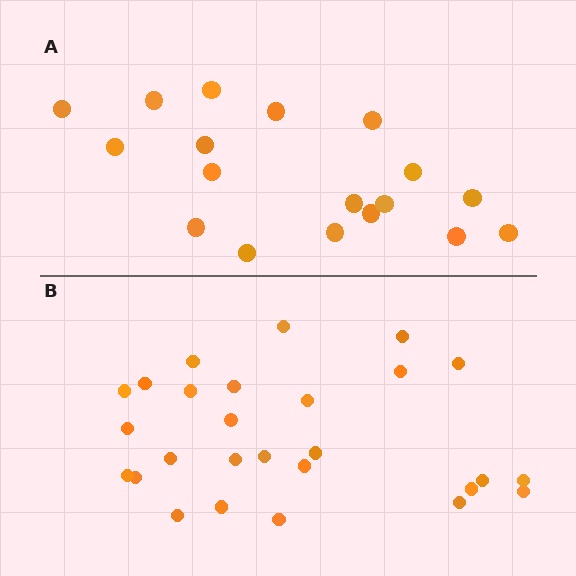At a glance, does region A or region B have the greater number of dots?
Region B (the bottom region) has more dots.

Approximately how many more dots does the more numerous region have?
Region B has roughly 8 or so more dots than region A.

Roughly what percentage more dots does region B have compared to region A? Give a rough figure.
About 50% more.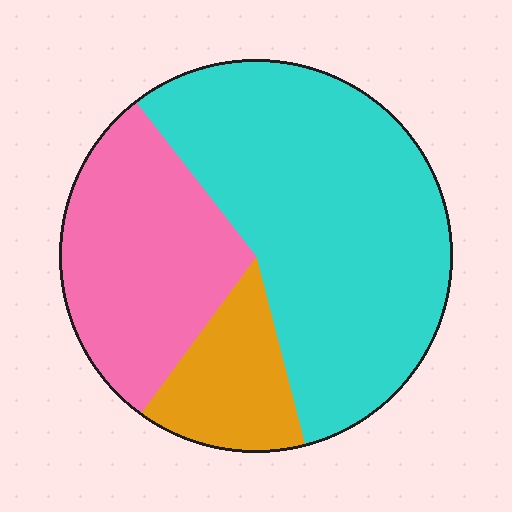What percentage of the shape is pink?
Pink takes up about one third (1/3) of the shape.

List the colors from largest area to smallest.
From largest to smallest: cyan, pink, orange.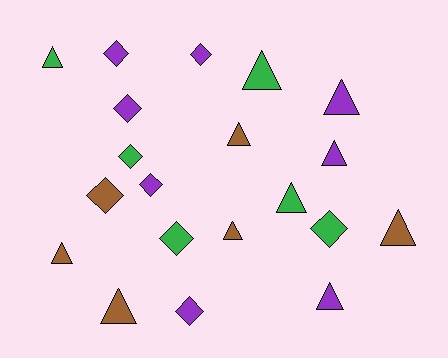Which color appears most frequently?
Purple, with 8 objects.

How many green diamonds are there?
There are 3 green diamonds.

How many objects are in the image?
There are 20 objects.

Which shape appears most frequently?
Triangle, with 11 objects.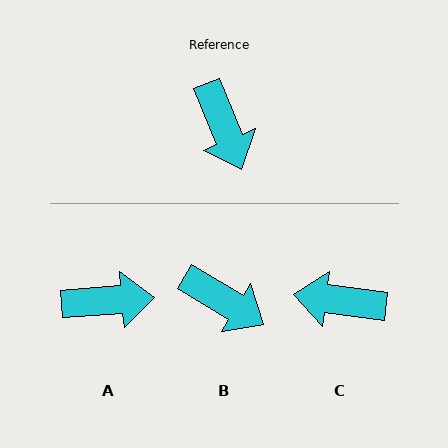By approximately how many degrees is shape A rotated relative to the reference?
Approximately 72 degrees counter-clockwise.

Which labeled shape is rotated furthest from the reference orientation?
C, about 120 degrees away.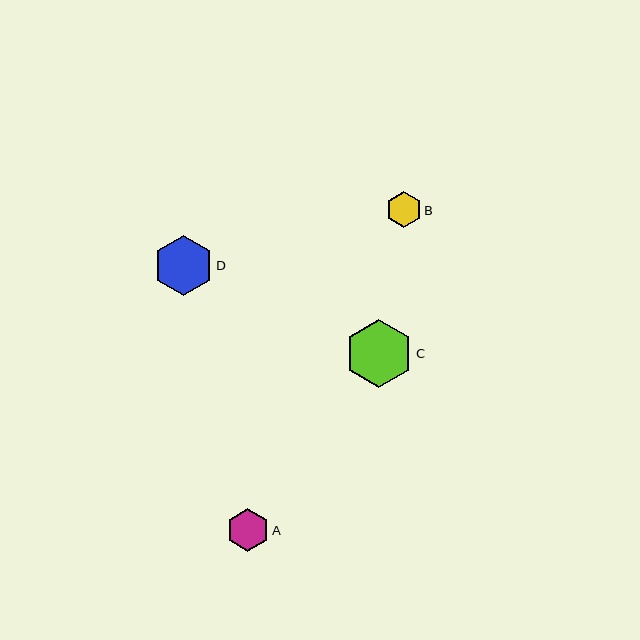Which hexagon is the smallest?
Hexagon B is the smallest with a size of approximately 35 pixels.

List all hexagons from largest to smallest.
From largest to smallest: C, D, A, B.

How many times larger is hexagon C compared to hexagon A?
Hexagon C is approximately 1.6 times the size of hexagon A.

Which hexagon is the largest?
Hexagon C is the largest with a size of approximately 68 pixels.